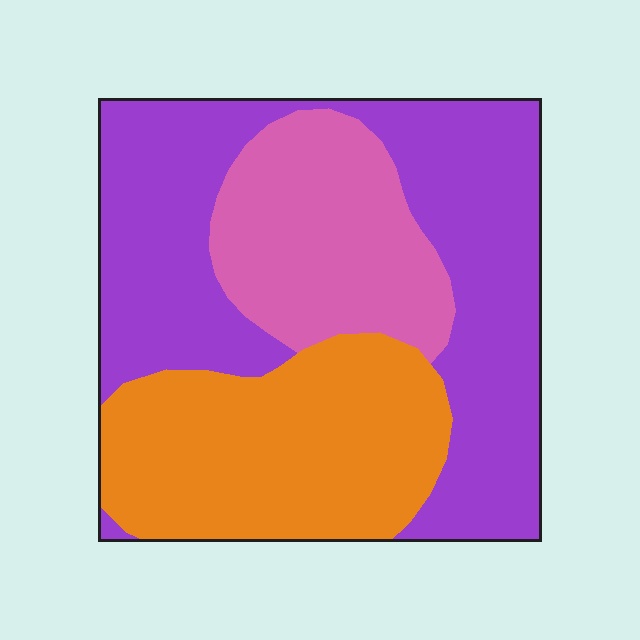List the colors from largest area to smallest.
From largest to smallest: purple, orange, pink.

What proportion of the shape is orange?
Orange covers 31% of the shape.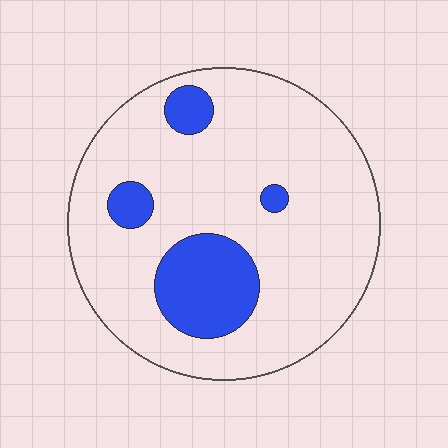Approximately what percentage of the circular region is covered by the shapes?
Approximately 15%.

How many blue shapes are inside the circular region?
4.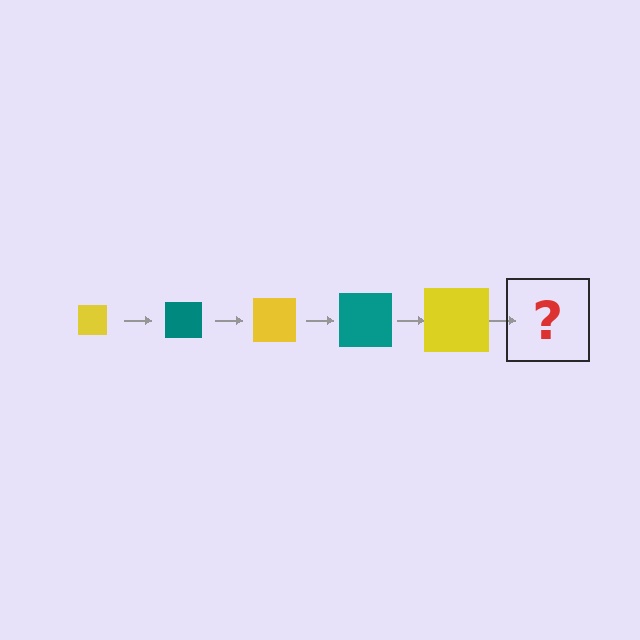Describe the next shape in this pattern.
It should be a teal square, larger than the previous one.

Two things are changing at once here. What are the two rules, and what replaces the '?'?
The two rules are that the square grows larger each step and the color cycles through yellow and teal. The '?' should be a teal square, larger than the previous one.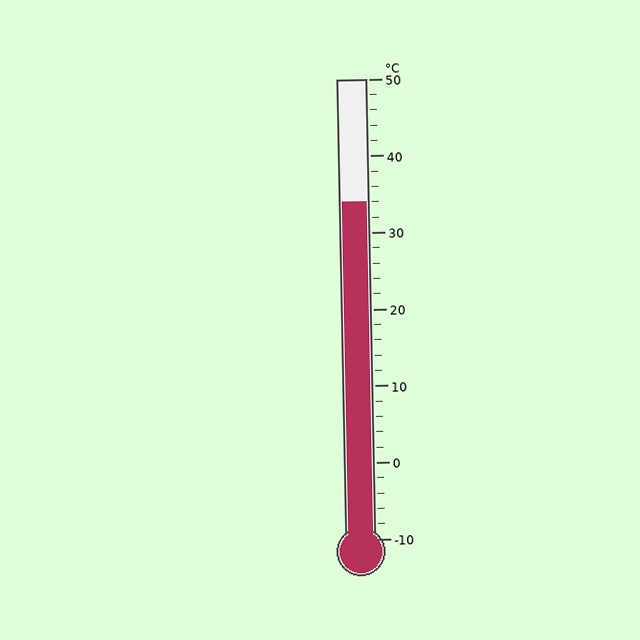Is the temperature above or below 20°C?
The temperature is above 20°C.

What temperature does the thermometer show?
The thermometer shows approximately 34°C.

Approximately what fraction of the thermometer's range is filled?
The thermometer is filled to approximately 75% of its range.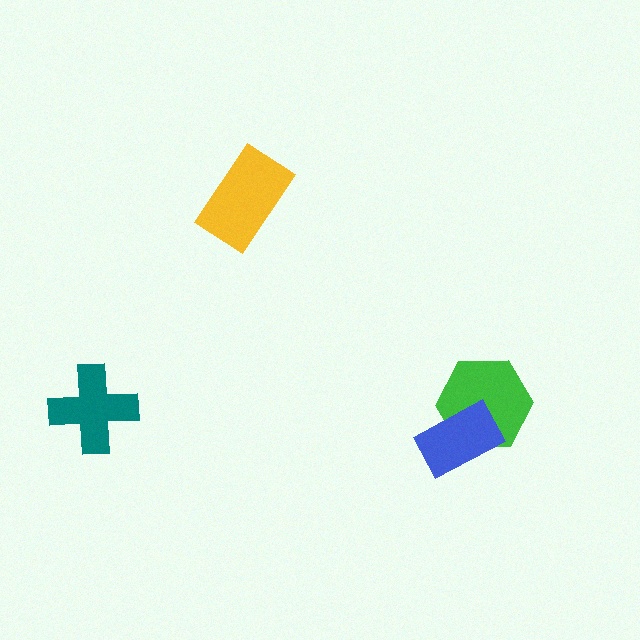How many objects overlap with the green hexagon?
1 object overlaps with the green hexagon.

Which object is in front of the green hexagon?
The blue rectangle is in front of the green hexagon.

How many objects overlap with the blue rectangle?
1 object overlaps with the blue rectangle.